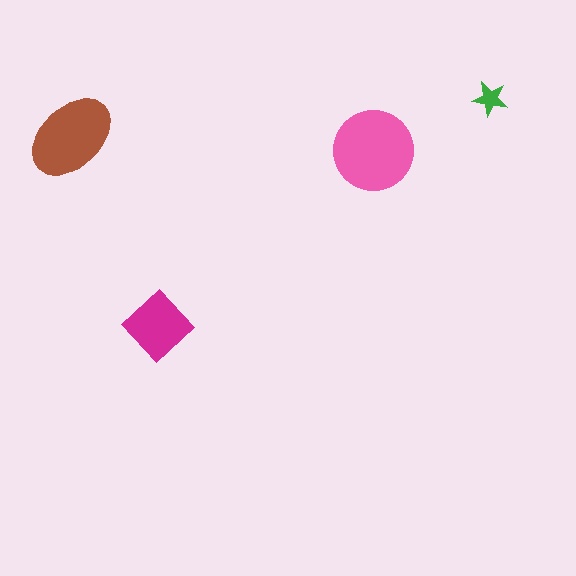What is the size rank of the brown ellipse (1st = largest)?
2nd.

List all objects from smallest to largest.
The green star, the magenta diamond, the brown ellipse, the pink circle.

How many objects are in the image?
There are 4 objects in the image.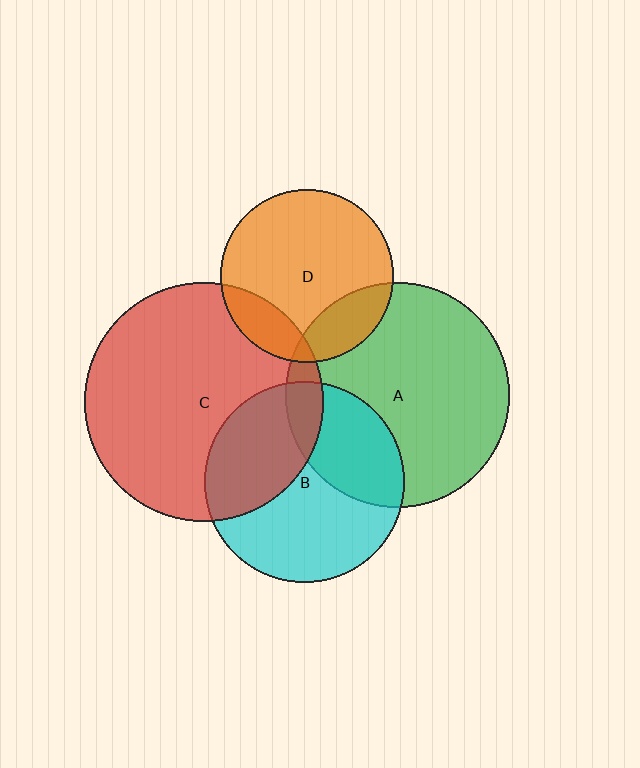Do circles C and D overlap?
Yes.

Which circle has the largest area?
Circle C (red).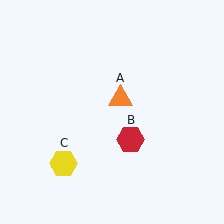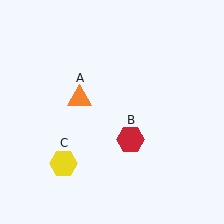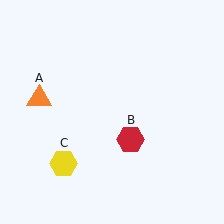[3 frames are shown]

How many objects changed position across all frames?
1 object changed position: orange triangle (object A).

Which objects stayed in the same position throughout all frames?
Red hexagon (object B) and yellow hexagon (object C) remained stationary.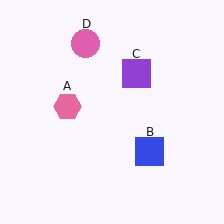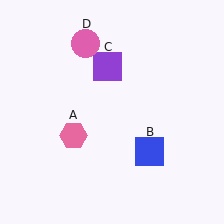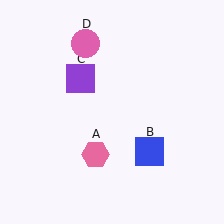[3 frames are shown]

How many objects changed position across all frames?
2 objects changed position: pink hexagon (object A), purple square (object C).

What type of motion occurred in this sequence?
The pink hexagon (object A), purple square (object C) rotated counterclockwise around the center of the scene.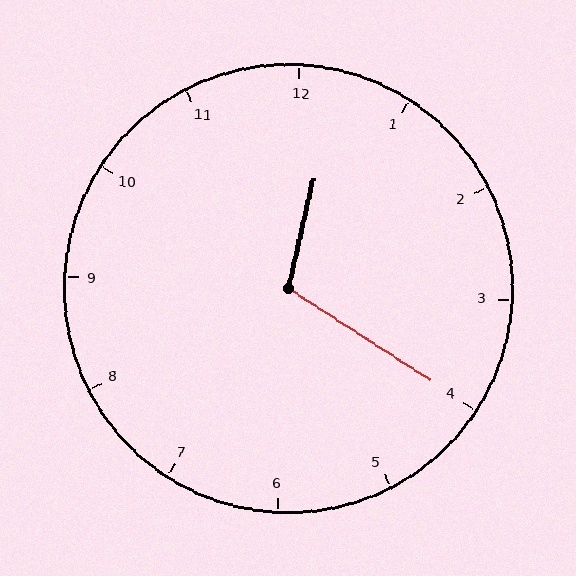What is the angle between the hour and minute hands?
Approximately 110 degrees.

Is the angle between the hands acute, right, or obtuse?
It is obtuse.